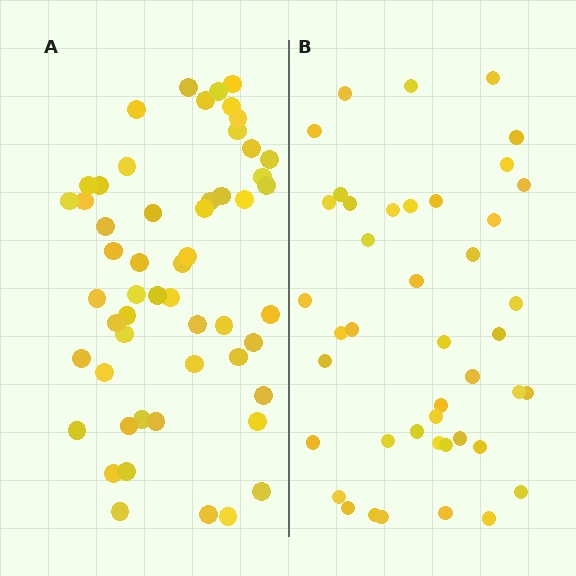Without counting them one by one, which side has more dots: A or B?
Region A (the left region) has more dots.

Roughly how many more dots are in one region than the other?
Region A has roughly 12 or so more dots than region B.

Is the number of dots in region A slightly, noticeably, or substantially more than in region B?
Region A has noticeably more, but not dramatically so. The ratio is roughly 1.3 to 1.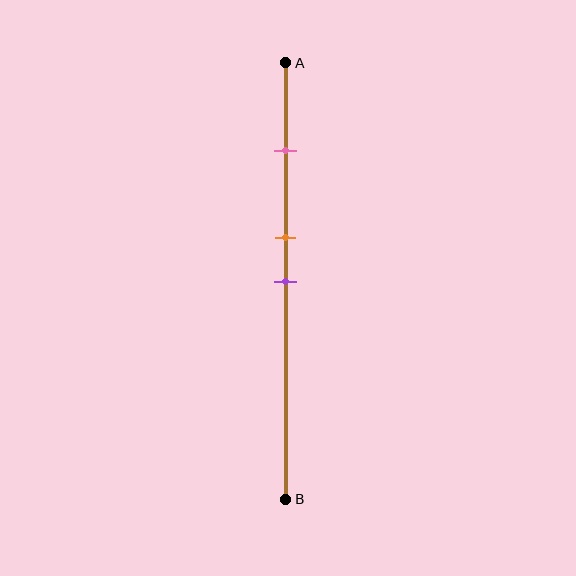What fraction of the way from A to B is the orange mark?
The orange mark is approximately 40% (0.4) of the way from A to B.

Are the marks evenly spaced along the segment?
No, the marks are not evenly spaced.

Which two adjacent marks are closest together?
The orange and purple marks are the closest adjacent pair.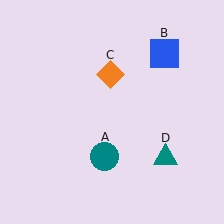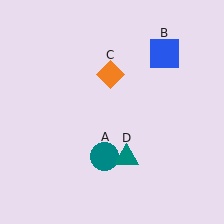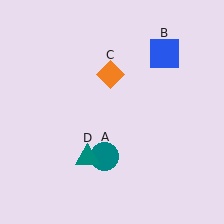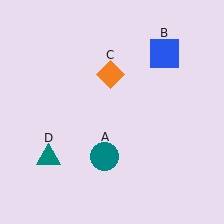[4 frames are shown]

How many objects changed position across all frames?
1 object changed position: teal triangle (object D).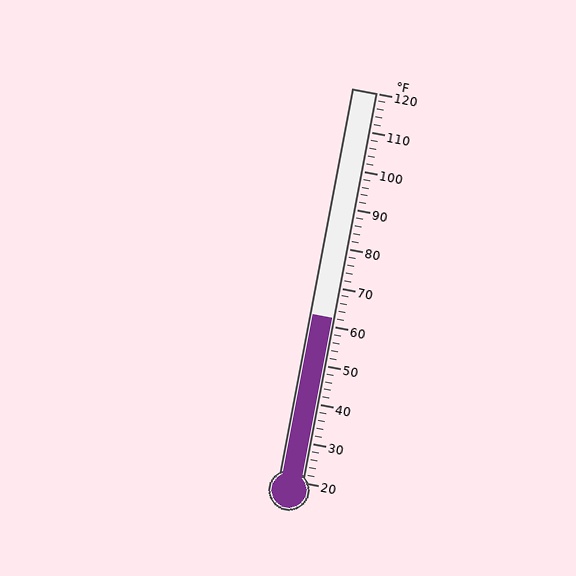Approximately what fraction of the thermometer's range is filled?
The thermometer is filled to approximately 40% of its range.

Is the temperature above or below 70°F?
The temperature is below 70°F.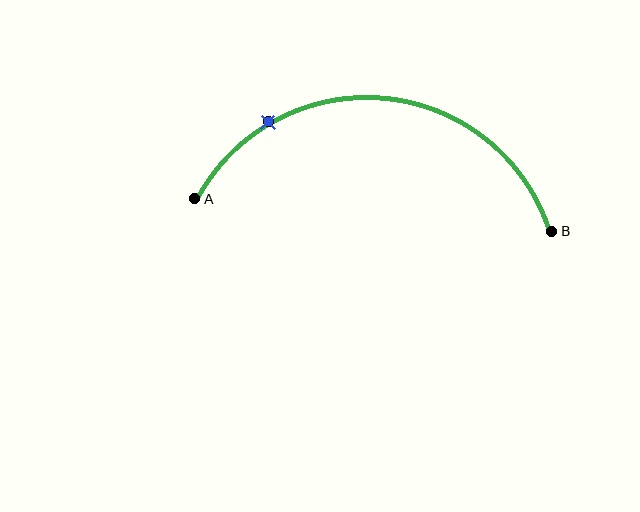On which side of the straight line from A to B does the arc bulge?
The arc bulges above the straight line connecting A and B.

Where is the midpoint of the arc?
The arc midpoint is the point on the curve farthest from the straight line joining A and B. It sits above that line.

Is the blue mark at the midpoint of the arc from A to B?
No. The blue mark lies on the arc but is closer to endpoint A. The arc midpoint would be at the point on the curve equidistant along the arc from both A and B.